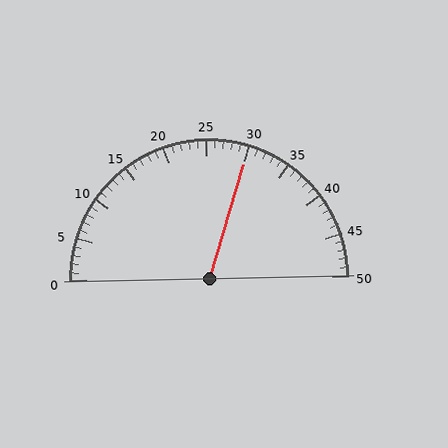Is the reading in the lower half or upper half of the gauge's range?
The reading is in the upper half of the range (0 to 50).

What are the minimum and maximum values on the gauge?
The gauge ranges from 0 to 50.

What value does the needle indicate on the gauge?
The needle indicates approximately 30.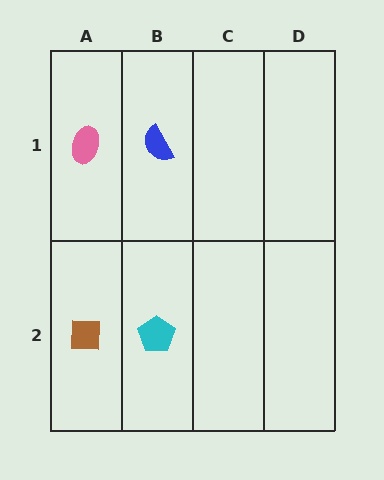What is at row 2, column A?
A brown square.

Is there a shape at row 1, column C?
No, that cell is empty.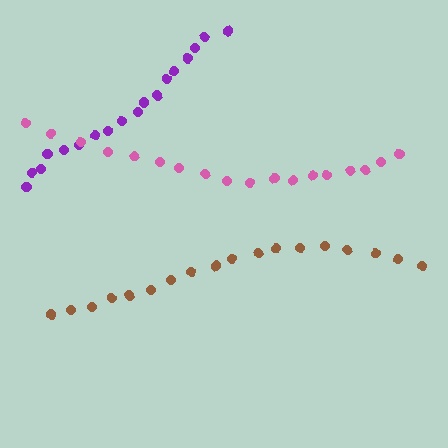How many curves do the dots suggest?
There are 3 distinct paths.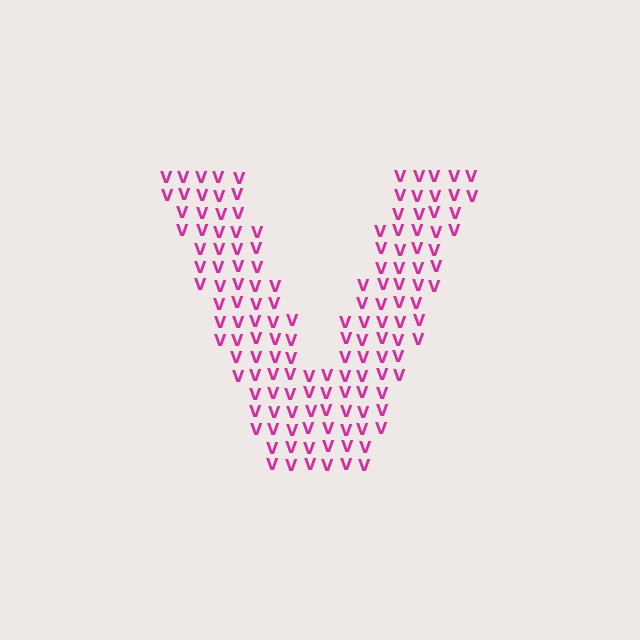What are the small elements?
The small elements are letter V's.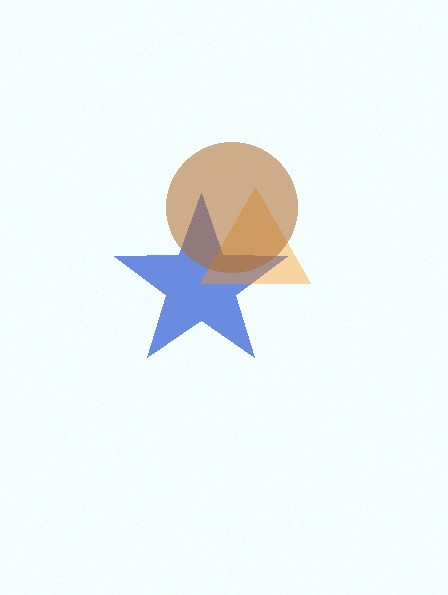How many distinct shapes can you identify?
There are 3 distinct shapes: a blue star, an orange triangle, a brown circle.